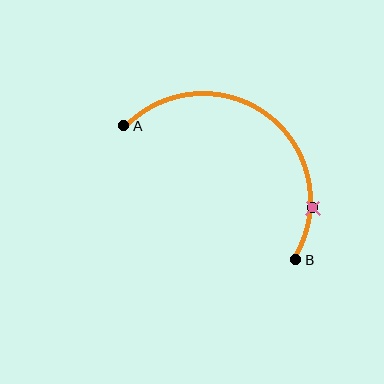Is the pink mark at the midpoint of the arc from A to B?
No. The pink mark lies on the arc but is closer to endpoint B. The arc midpoint would be at the point on the curve equidistant along the arc from both A and B.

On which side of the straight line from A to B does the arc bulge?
The arc bulges above and to the right of the straight line connecting A and B.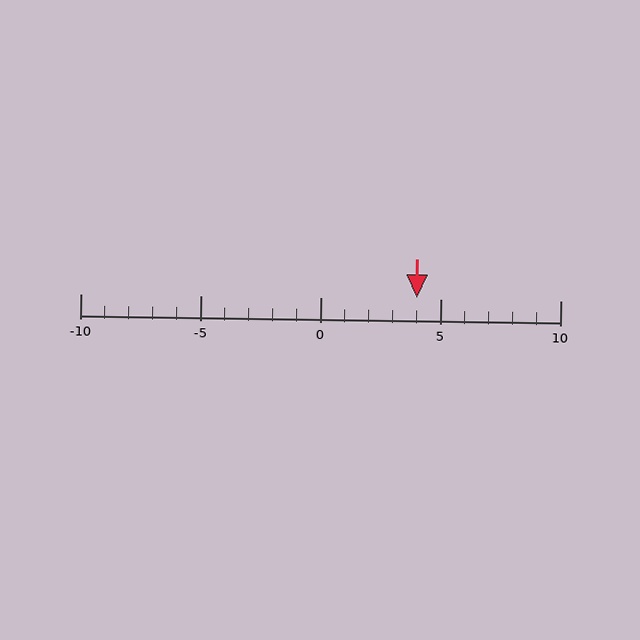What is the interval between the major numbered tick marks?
The major tick marks are spaced 5 units apart.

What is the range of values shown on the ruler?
The ruler shows values from -10 to 10.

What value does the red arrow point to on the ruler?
The red arrow points to approximately 4.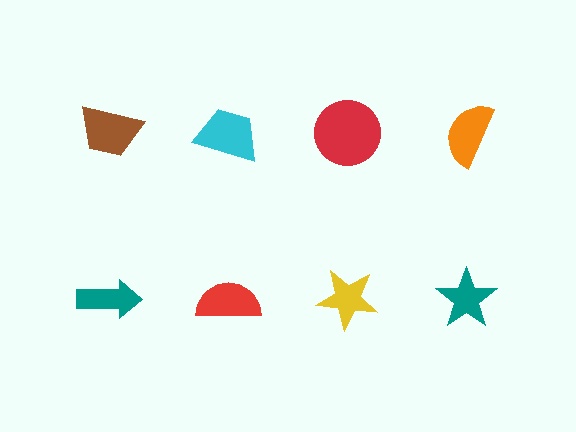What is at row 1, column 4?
An orange semicircle.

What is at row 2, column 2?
A red semicircle.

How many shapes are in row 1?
4 shapes.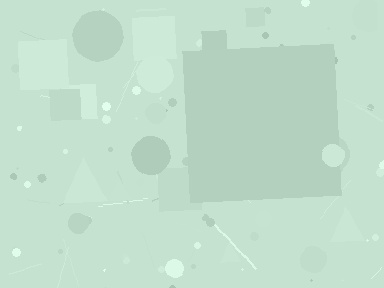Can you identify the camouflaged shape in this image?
The camouflaged shape is a square.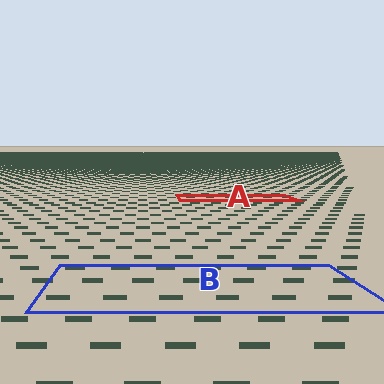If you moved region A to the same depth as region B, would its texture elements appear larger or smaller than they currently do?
They would appear larger. At a closer depth, the same texture elements are projected at a bigger on-screen size.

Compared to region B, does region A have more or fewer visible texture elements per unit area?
Region A has more texture elements per unit area — they are packed more densely because it is farther away.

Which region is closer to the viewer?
Region B is closer. The texture elements there are larger and more spread out.